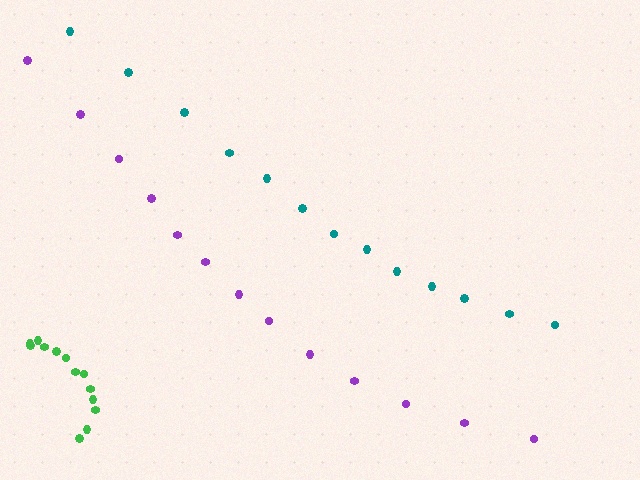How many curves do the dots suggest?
There are 3 distinct paths.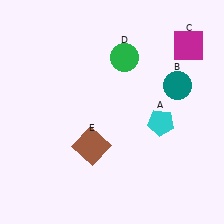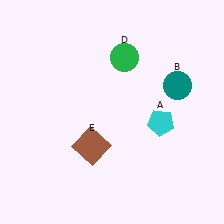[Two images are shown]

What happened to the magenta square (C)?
The magenta square (C) was removed in Image 2. It was in the top-right area of Image 1.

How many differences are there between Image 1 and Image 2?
There is 1 difference between the two images.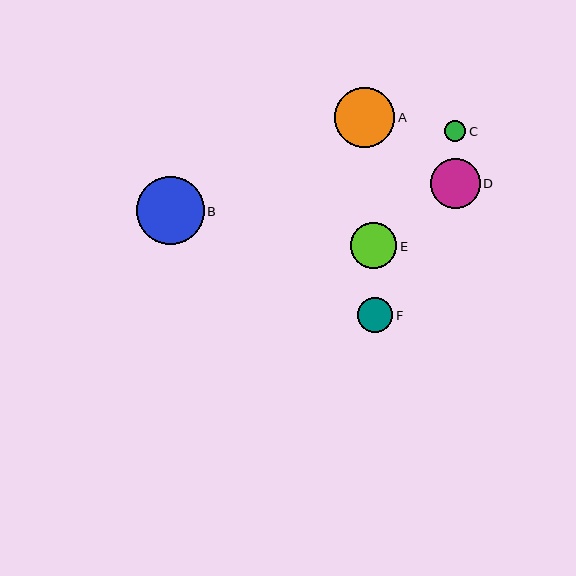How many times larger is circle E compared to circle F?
Circle E is approximately 1.3 times the size of circle F.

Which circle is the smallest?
Circle C is the smallest with a size of approximately 21 pixels.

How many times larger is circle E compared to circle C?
Circle E is approximately 2.2 times the size of circle C.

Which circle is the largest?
Circle B is the largest with a size of approximately 68 pixels.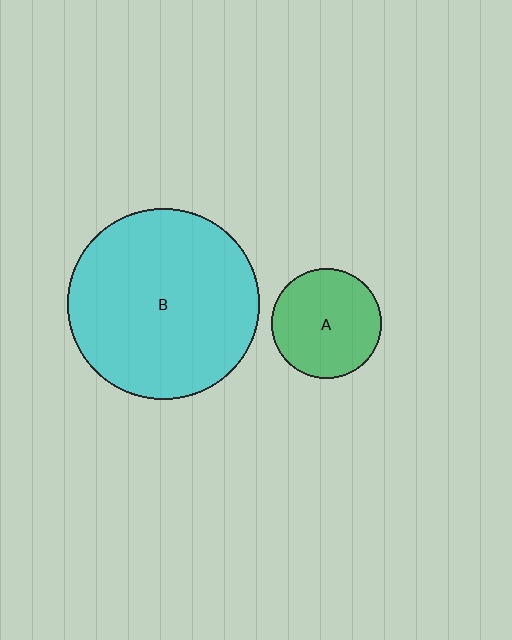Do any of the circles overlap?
No, none of the circles overlap.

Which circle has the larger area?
Circle B (cyan).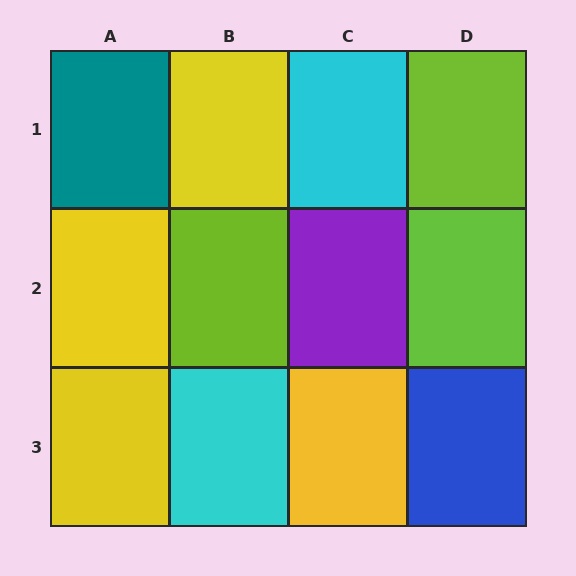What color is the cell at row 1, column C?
Cyan.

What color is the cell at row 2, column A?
Yellow.